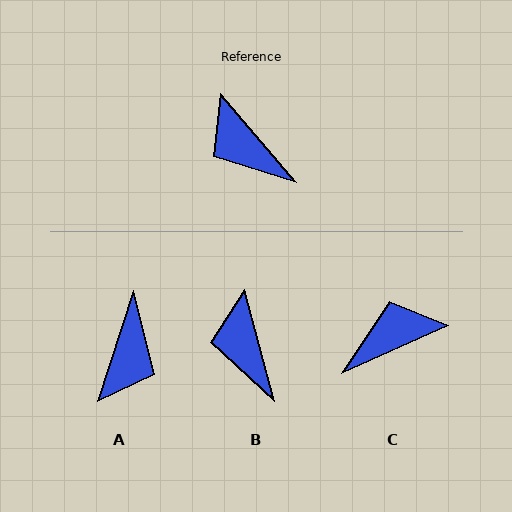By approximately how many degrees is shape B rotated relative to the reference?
Approximately 26 degrees clockwise.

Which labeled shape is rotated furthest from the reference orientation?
A, about 122 degrees away.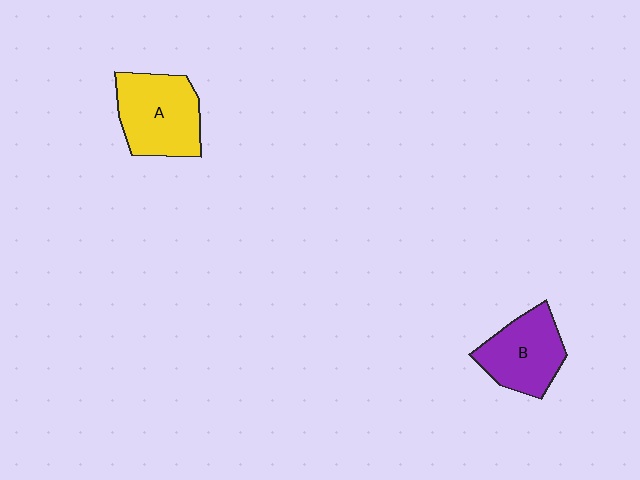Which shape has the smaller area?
Shape B (purple).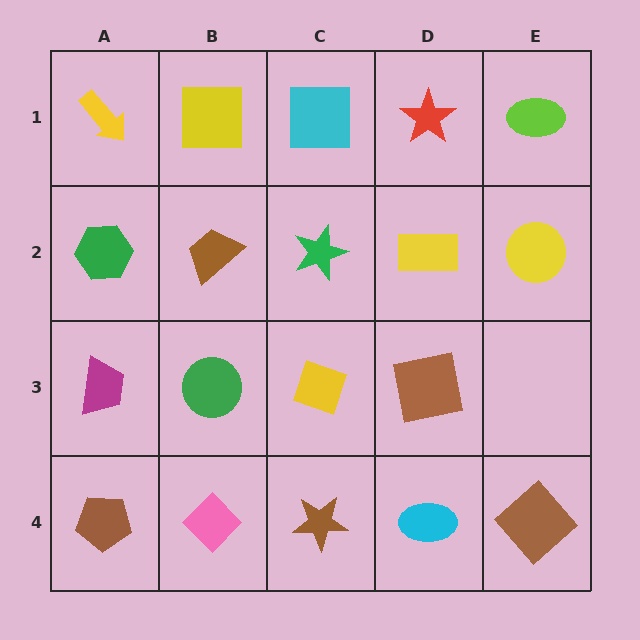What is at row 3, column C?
A yellow diamond.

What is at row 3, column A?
A magenta trapezoid.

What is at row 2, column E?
A yellow circle.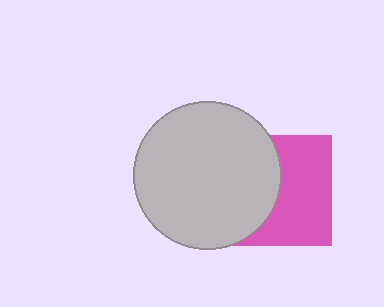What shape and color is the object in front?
The object in front is a light gray circle.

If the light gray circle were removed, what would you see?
You would see the complete pink square.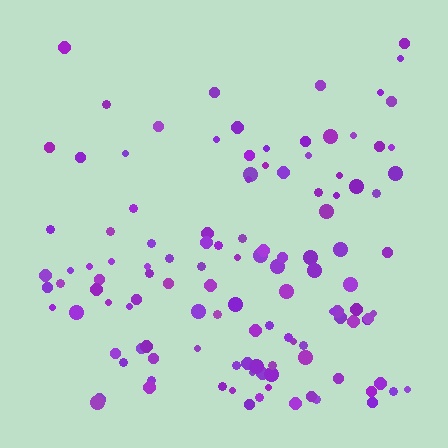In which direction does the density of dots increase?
From top to bottom, with the bottom side densest.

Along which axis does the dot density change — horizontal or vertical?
Vertical.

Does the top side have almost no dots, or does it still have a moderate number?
Still a moderate number, just noticeably fewer than the bottom.